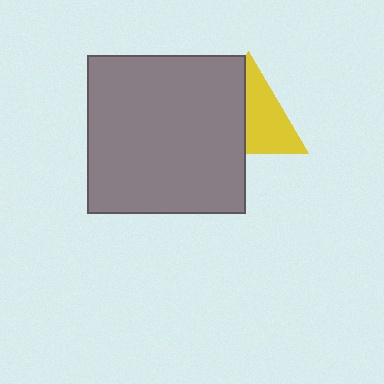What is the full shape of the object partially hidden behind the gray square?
The partially hidden object is a yellow triangle.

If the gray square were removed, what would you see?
You would see the complete yellow triangle.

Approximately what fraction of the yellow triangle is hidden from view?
Roughly 45% of the yellow triangle is hidden behind the gray square.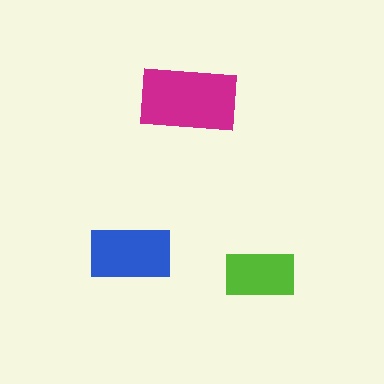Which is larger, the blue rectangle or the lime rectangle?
The blue one.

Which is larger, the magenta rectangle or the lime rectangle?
The magenta one.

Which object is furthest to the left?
The blue rectangle is leftmost.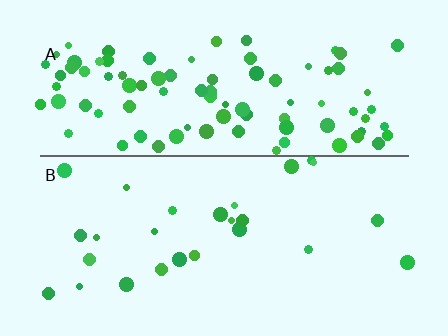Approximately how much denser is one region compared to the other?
Approximately 3.7× — region A over region B.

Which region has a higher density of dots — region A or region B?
A (the top).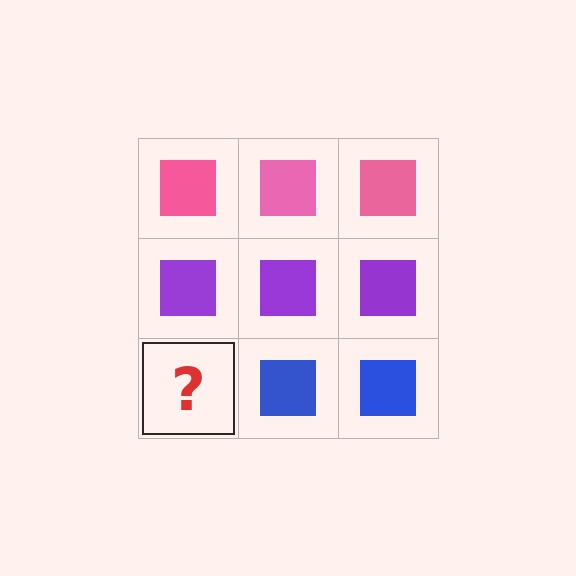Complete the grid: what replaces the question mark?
The question mark should be replaced with a blue square.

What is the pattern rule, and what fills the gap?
The rule is that each row has a consistent color. The gap should be filled with a blue square.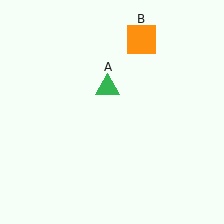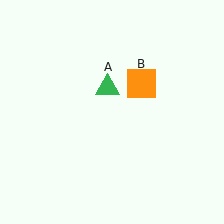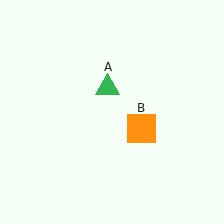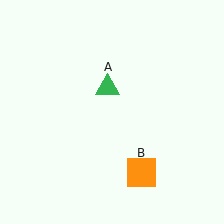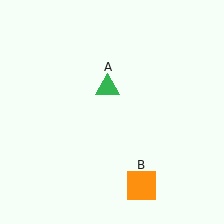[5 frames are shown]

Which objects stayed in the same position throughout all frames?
Green triangle (object A) remained stationary.